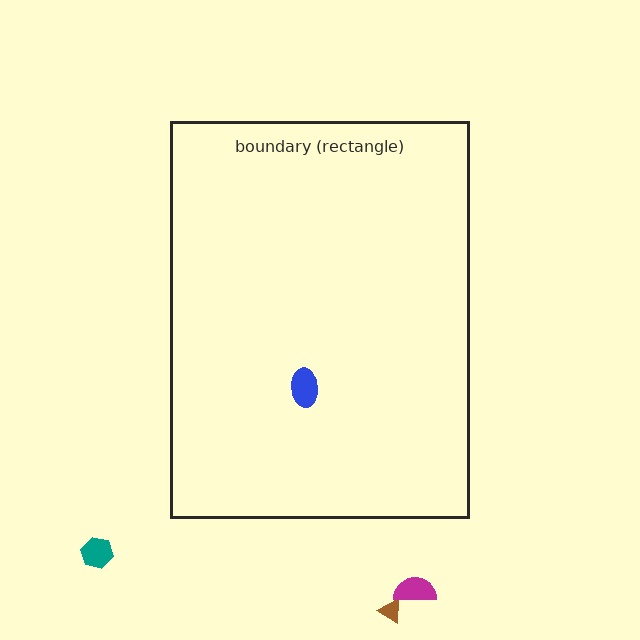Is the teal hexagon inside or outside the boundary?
Outside.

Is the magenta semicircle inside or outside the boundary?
Outside.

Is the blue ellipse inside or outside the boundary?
Inside.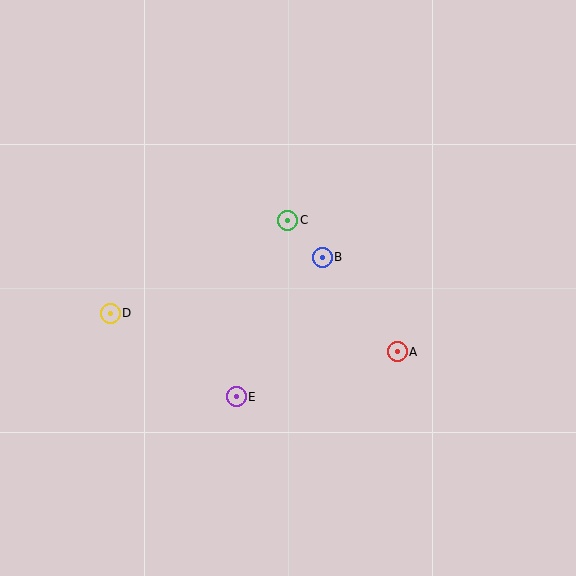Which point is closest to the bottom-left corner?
Point D is closest to the bottom-left corner.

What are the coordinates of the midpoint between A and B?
The midpoint between A and B is at (360, 304).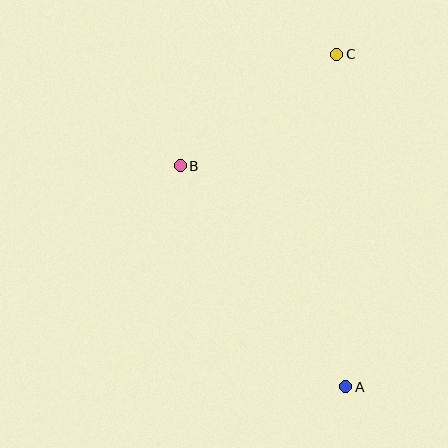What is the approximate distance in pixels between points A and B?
The distance between A and B is approximately 276 pixels.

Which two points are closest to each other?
Points B and C are closest to each other.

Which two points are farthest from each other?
Points A and C are farthest from each other.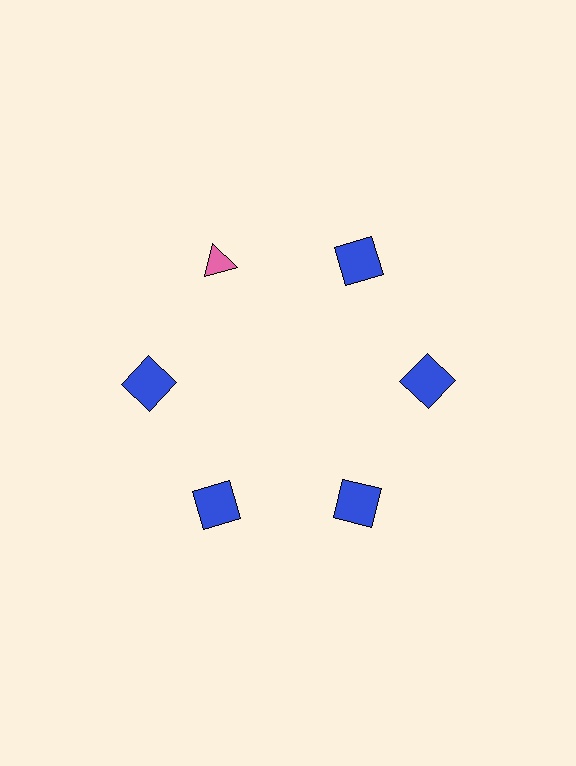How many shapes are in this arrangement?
There are 6 shapes arranged in a ring pattern.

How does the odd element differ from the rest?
It differs in both color (pink instead of blue) and shape (triangle instead of square).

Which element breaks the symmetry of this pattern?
The pink triangle at roughly the 11 o'clock position breaks the symmetry. All other shapes are blue squares.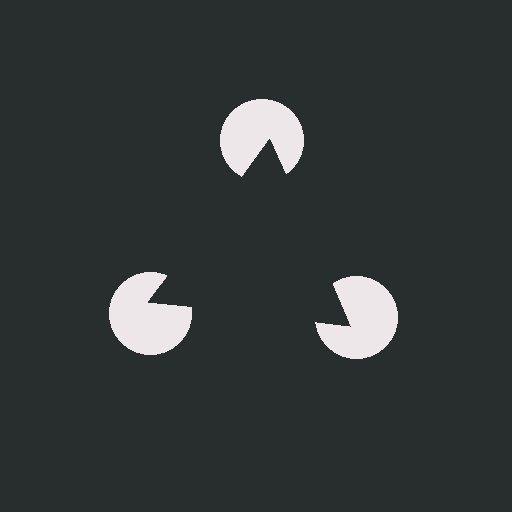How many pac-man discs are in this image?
There are 3 — one at each vertex of the illusory triangle.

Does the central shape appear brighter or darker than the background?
It typically appears slightly darker than the background, even though no actual brightness change is drawn.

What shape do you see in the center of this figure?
An illusory triangle — its edges are inferred from the aligned wedge cuts in the pac-man discs, not physically drawn.